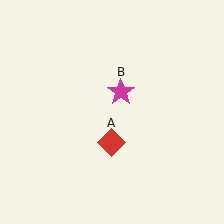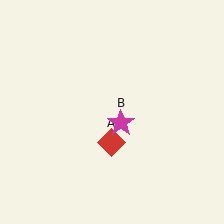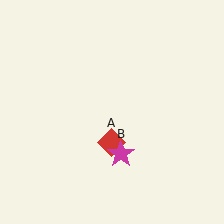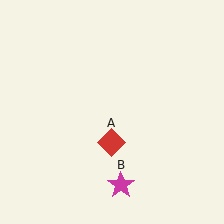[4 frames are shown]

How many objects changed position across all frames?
1 object changed position: magenta star (object B).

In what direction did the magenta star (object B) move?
The magenta star (object B) moved down.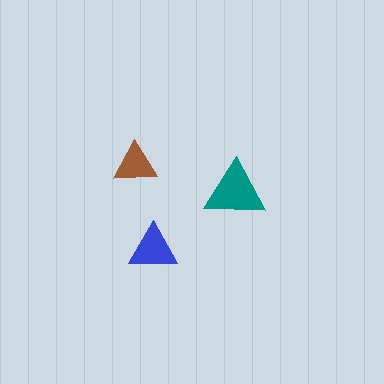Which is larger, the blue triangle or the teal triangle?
The teal one.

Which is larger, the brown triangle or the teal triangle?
The teal one.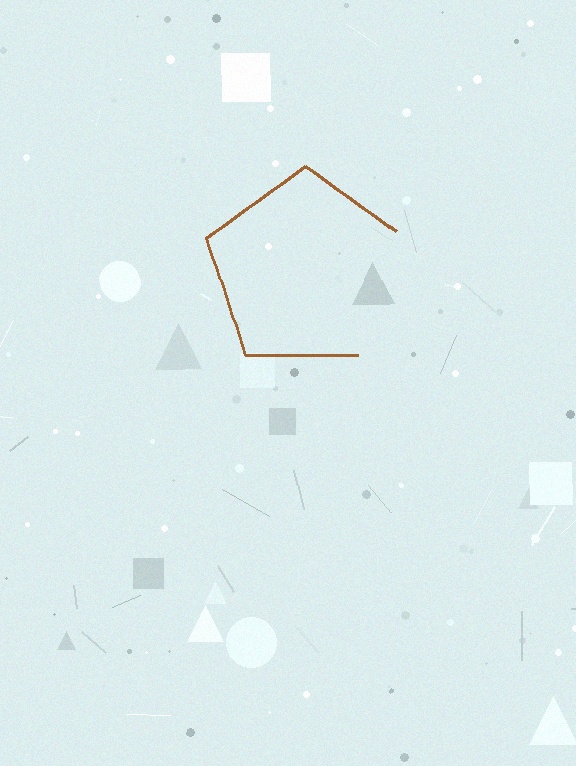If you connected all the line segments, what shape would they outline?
They would outline a pentagon.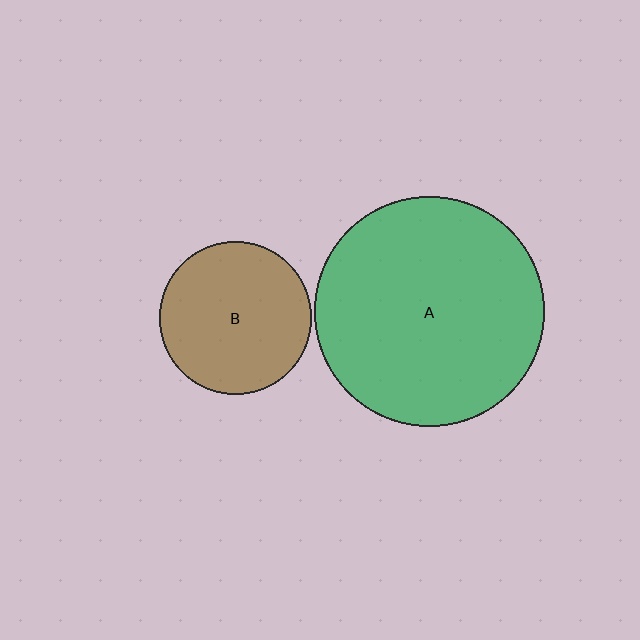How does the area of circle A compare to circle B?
Approximately 2.3 times.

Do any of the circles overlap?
No, none of the circles overlap.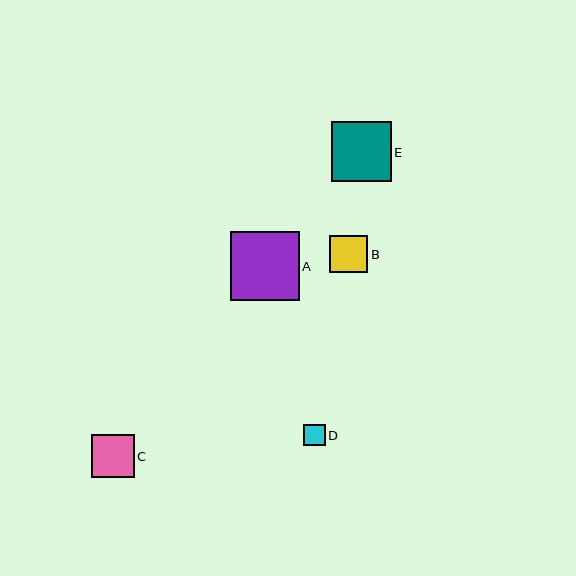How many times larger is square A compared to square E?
Square A is approximately 1.1 times the size of square E.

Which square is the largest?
Square A is the largest with a size of approximately 69 pixels.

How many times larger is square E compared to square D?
Square E is approximately 2.8 times the size of square D.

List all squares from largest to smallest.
From largest to smallest: A, E, C, B, D.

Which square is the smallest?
Square D is the smallest with a size of approximately 22 pixels.